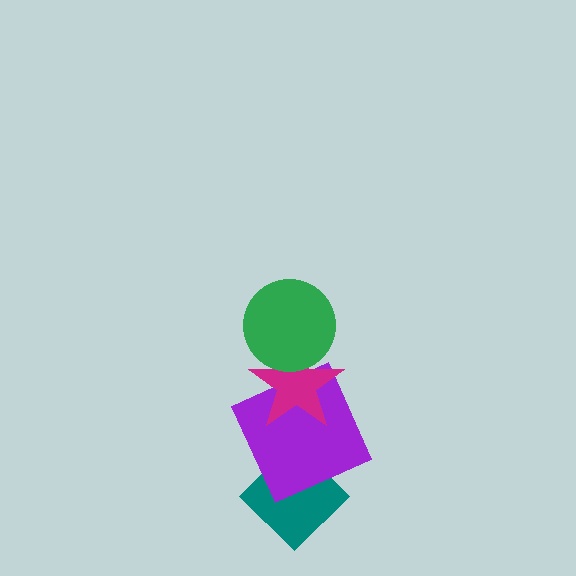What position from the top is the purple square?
The purple square is 3rd from the top.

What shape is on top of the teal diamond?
The purple square is on top of the teal diamond.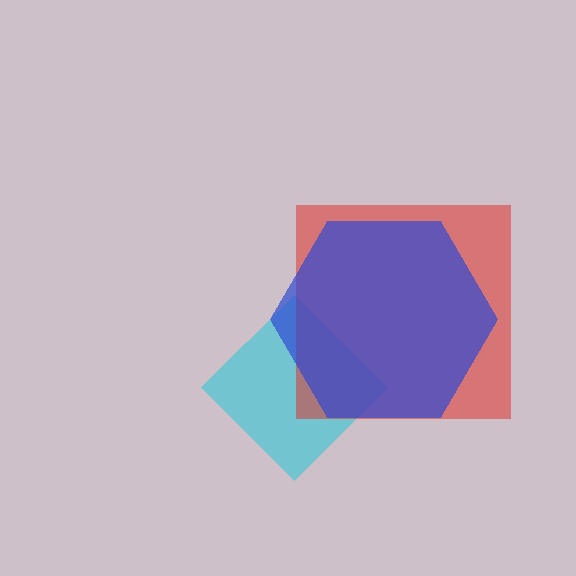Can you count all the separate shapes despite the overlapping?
Yes, there are 3 separate shapes.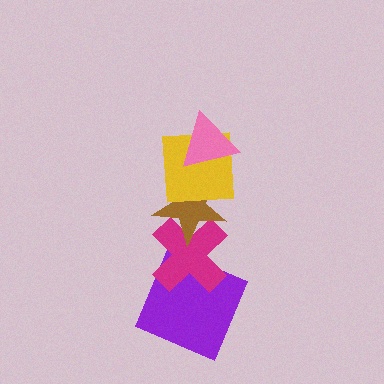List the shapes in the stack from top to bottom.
From top to bottom: the pink triangle, the yellow square, the brown star, the magenta cross, the purple square.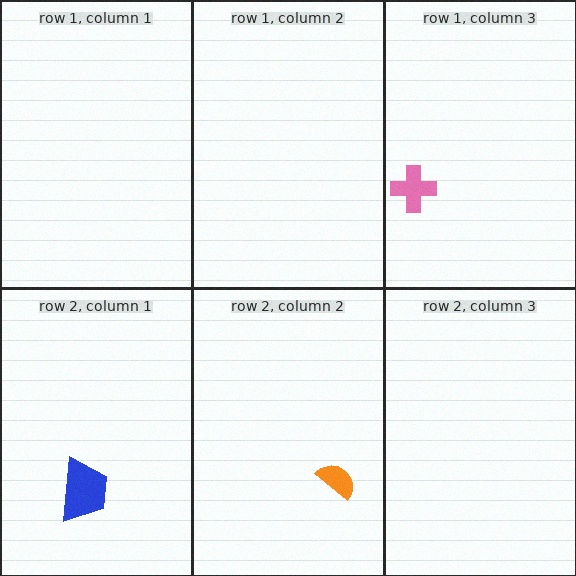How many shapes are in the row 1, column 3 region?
1.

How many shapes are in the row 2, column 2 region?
1.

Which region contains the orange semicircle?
The row 2, column 2 region.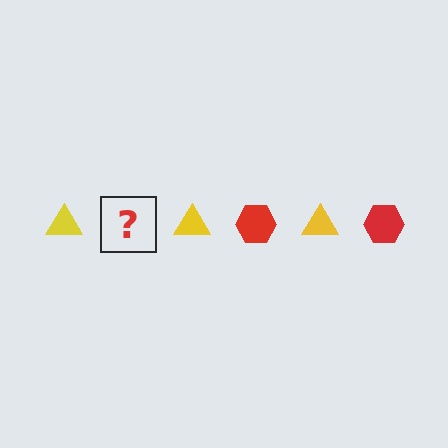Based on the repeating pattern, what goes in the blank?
The blank should be a red hexagon.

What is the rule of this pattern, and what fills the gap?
The rule is that the pattern alternates between yellow triangle and red hexagon. The gap should be filled with a red hexagon.